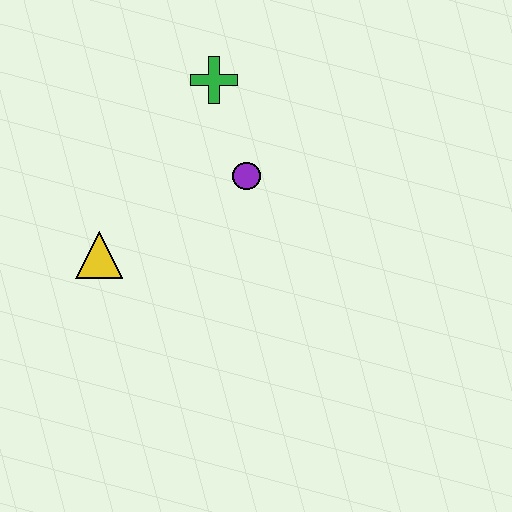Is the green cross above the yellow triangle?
Yes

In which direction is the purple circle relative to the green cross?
The purple circle is below the green cross.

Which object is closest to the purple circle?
The green cross is closest to the purple circle.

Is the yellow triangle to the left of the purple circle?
Yes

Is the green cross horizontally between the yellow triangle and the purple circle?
Yes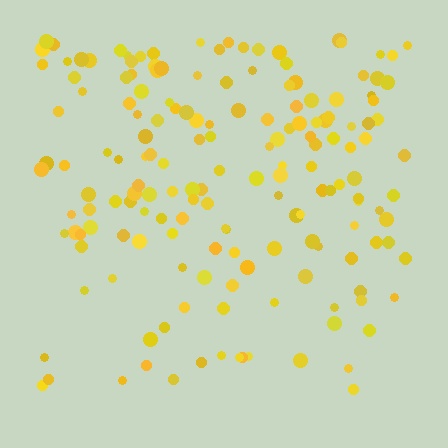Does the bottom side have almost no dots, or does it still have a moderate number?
Still a moderate number, just noticeably fewer than the top.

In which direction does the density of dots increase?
From bottom to top, with the top side densest.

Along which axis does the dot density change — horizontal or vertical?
Vertical.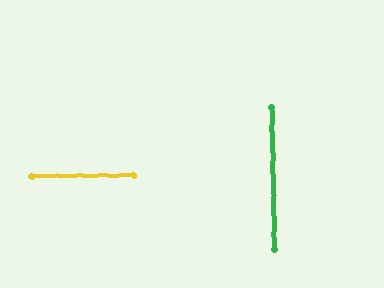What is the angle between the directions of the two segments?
Approximately 89 degrees.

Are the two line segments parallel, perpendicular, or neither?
Perpendicular — they meet at approximately 89°.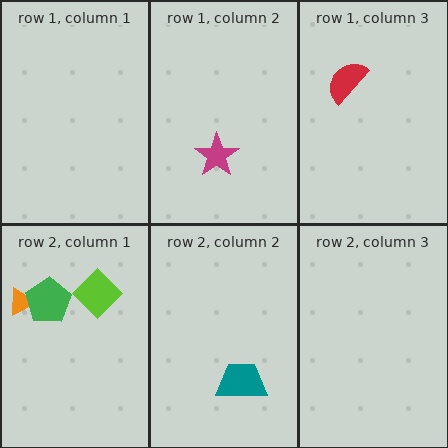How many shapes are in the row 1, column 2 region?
1.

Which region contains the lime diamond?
The row 2, column 1 region.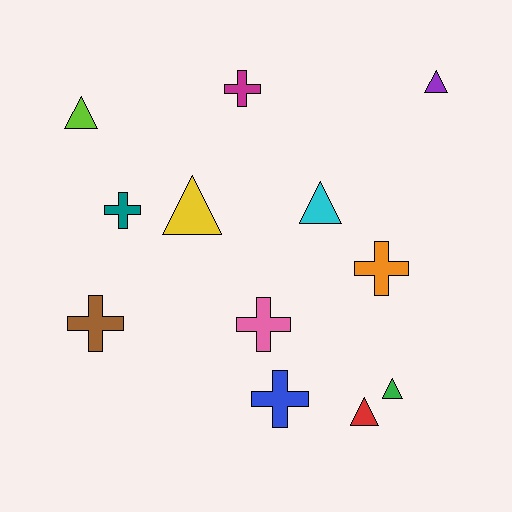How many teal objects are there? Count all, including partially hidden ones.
There is 1 teal object.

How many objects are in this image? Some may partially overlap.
There are 12 objects.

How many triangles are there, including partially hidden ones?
There are 6 triangles.